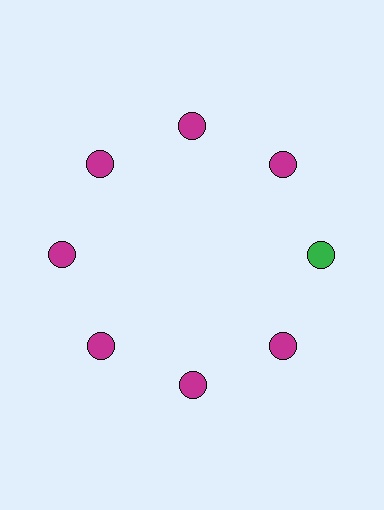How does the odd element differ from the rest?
It has a different color: green instead of magenta.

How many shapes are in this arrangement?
There are 8 shapes arranged in a ring pattern.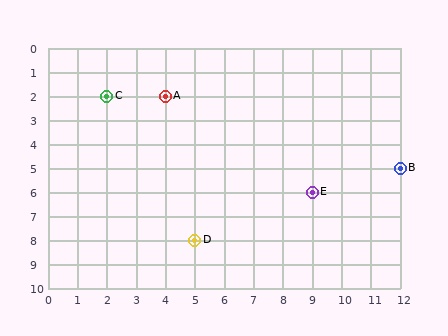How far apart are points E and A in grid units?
Points E and A are 5 columns and 4 rows apart (about 6.4 grid units diagonally).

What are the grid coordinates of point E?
Point E is at grid coordinates (9, 6).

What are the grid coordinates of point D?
Point D is at grid coordinates (5, 8).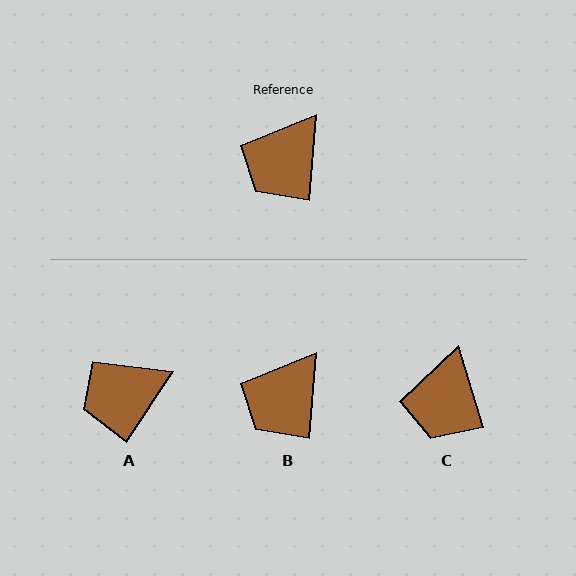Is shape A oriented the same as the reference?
No, it is off by about 29 degrees.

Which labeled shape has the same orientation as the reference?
B.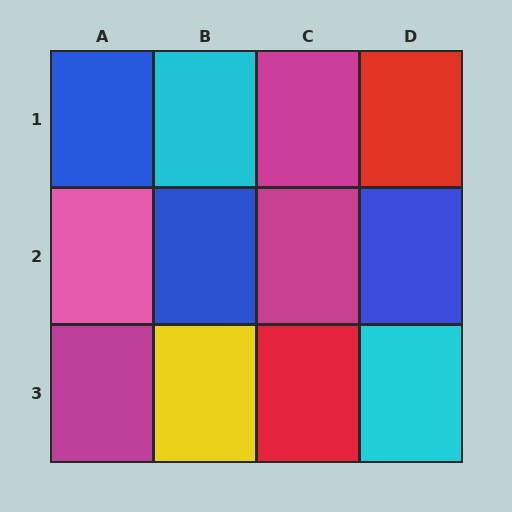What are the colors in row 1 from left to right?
Blue, cyan, magenta, red.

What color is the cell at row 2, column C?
Magenta.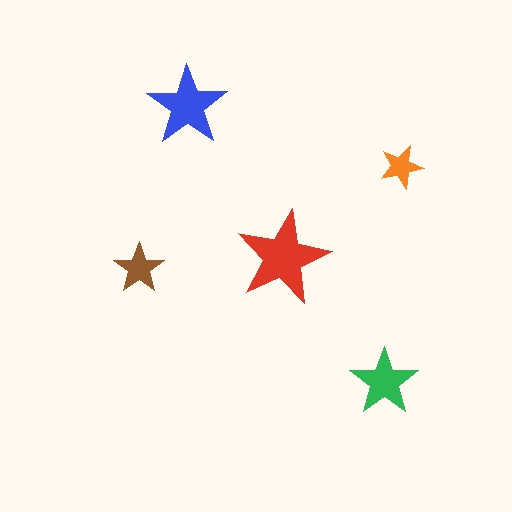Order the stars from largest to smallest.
the red one, the blue one, the green one, the brown one, the orange one.